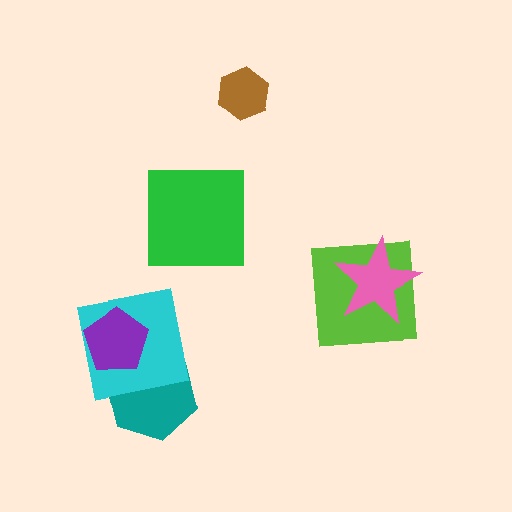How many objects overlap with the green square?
0 objects overlap with the green square.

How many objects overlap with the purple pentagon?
2 objects overlap with the purple pentagon.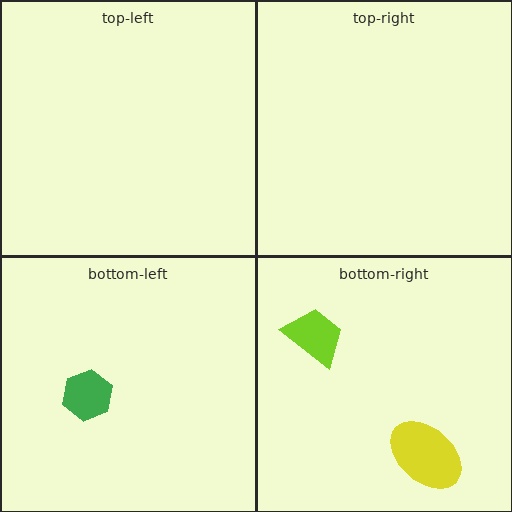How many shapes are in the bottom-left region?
1.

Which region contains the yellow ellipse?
The bottom-right region.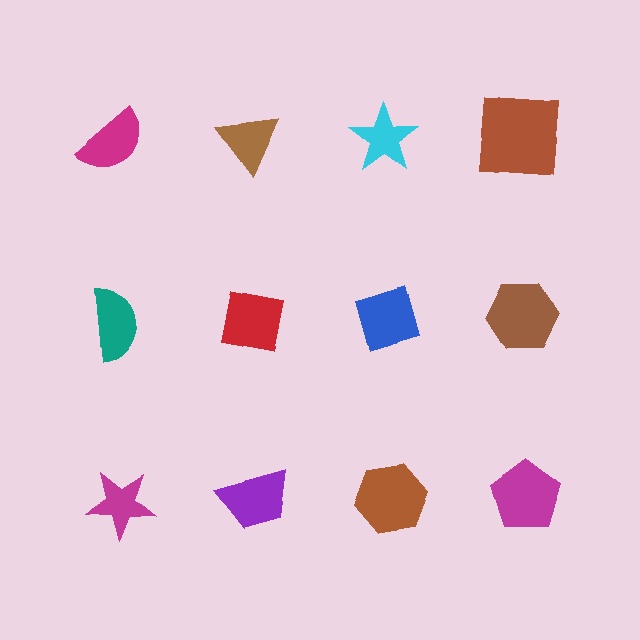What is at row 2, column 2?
A red square.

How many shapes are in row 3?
4 shapes.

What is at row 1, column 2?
A brown triangle.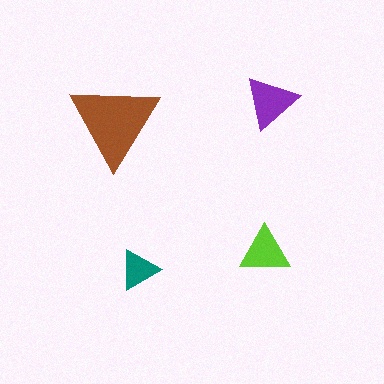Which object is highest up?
The purple triangle is topmost.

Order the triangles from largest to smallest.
the brown one, the purple one, the lime one, the teal one.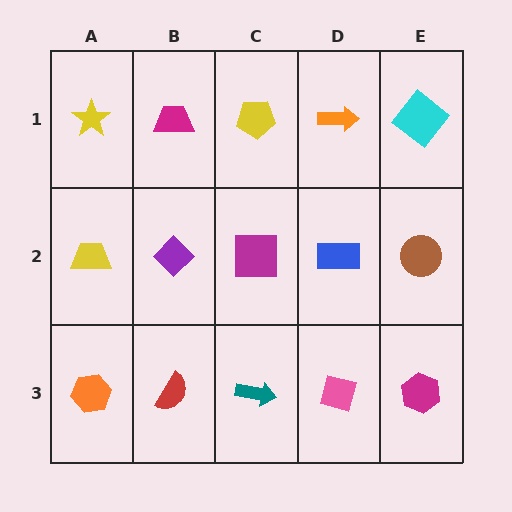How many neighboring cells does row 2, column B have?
4.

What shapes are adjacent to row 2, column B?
A magenta trapezoid (row 1, column B), a red semicircle (row 3, column B), a yellow trapezoid (row 2, column A), a magenta square (row 2, column C).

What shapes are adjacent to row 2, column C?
A yellow pentagon (row 1, column C), a teal arrow (row 3, column C), a purple diamond (row 2, column B), a blue rectangle (row 2, column D).